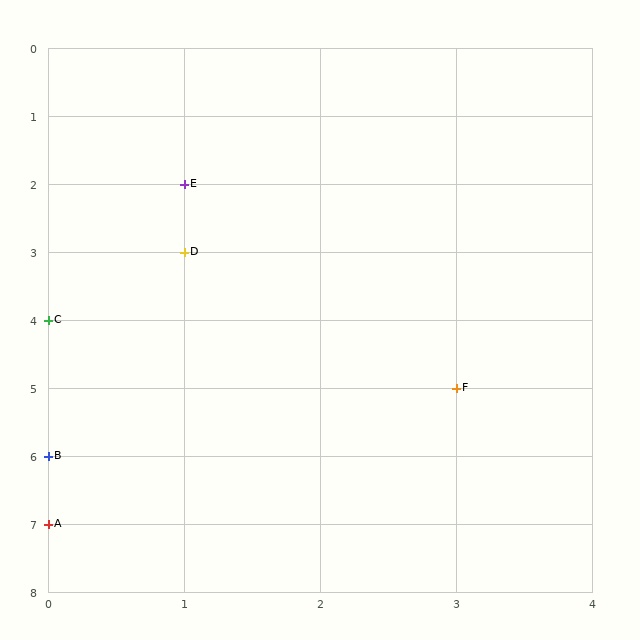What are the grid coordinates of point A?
Point A is at grid coordinates (0, 7).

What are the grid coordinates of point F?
Point F is at grid coordinates (3, 5).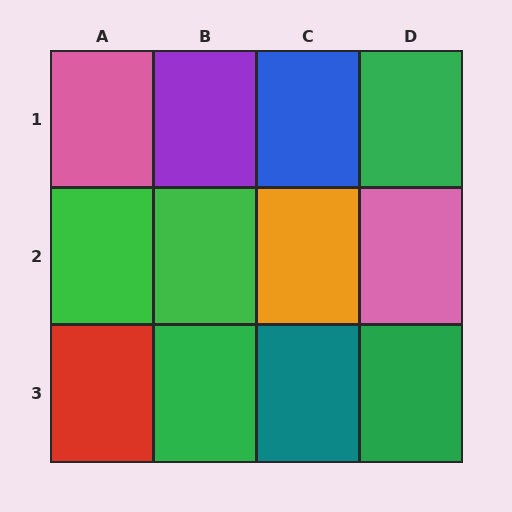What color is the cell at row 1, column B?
Purple.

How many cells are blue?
1 cell is blue.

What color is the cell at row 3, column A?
Red.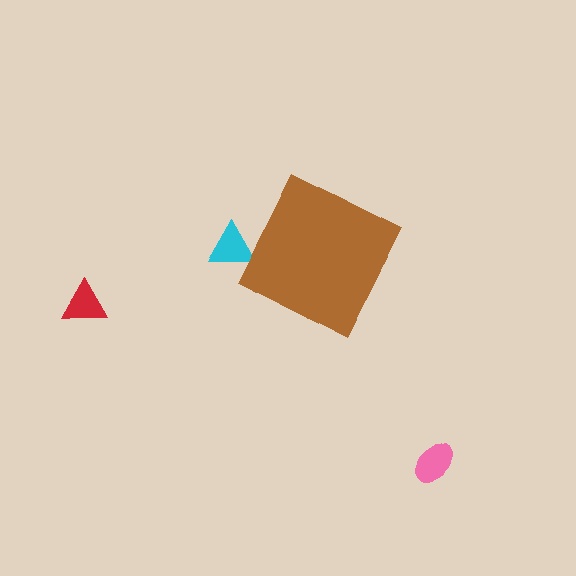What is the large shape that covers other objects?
A brown diamond.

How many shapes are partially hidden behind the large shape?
1 shape is partially hidden.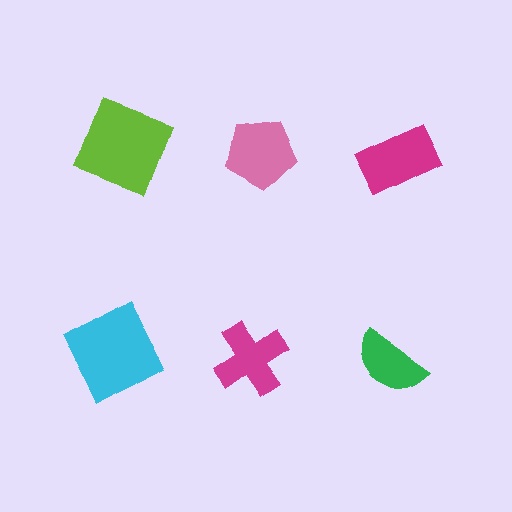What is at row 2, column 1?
A cyan square.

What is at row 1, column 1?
A lime square.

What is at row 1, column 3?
A magenta rectangle.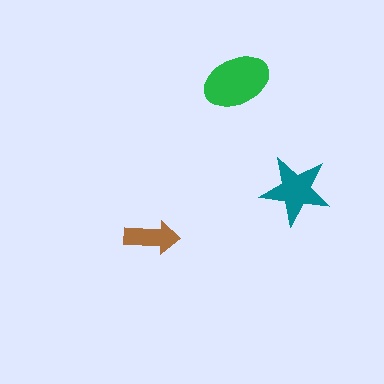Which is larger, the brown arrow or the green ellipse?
The green ellipse.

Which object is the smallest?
The brown arrow.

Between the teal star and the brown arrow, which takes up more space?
The teal star.